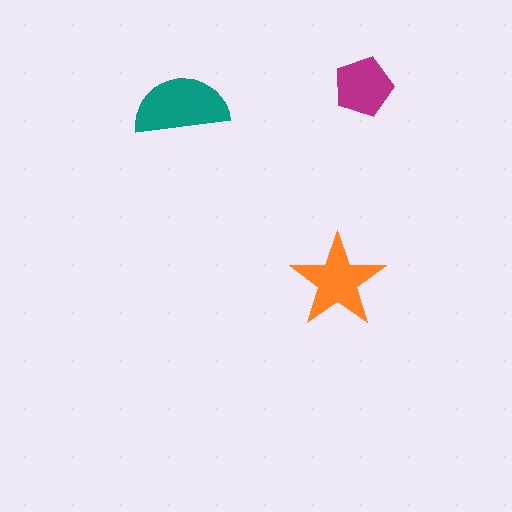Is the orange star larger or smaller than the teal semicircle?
Smaller.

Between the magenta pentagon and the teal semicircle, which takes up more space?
The teal semicircle.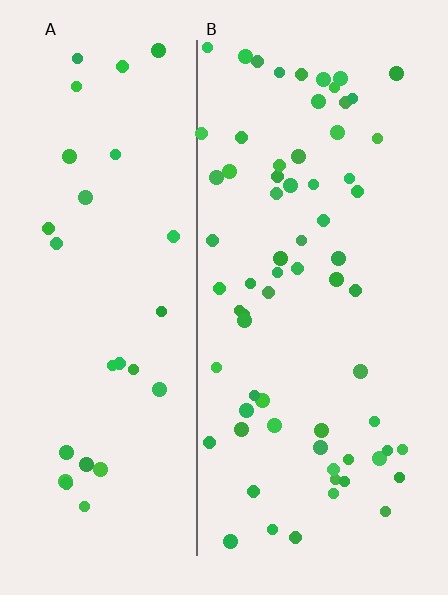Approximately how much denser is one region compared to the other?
Approximately 2.3× — region B over region A.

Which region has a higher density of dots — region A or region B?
B (the right).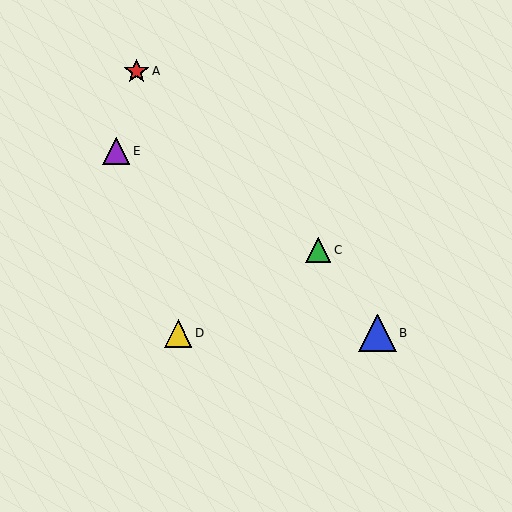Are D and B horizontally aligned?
Yes, both are at y≈333.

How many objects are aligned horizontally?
2 objects (B, D) are aligned horizontally.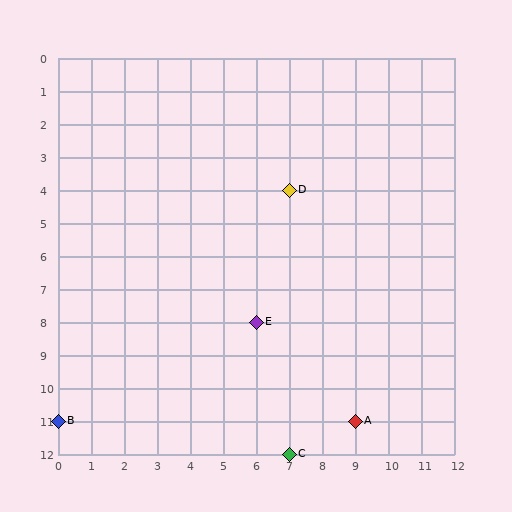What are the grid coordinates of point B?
Point B is at grid coordinates (0, 11).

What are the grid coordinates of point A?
Point A is at grid coordinates (9, 11).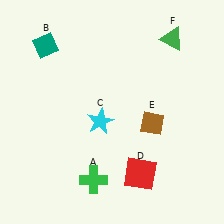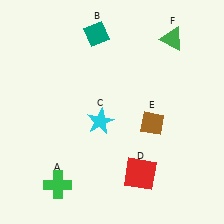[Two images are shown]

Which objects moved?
The objects that moved are: the green cross (A), the teal diamond (B).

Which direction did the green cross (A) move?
The green cross (A) moved left.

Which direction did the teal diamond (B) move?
The teal diamond (B) moved right.